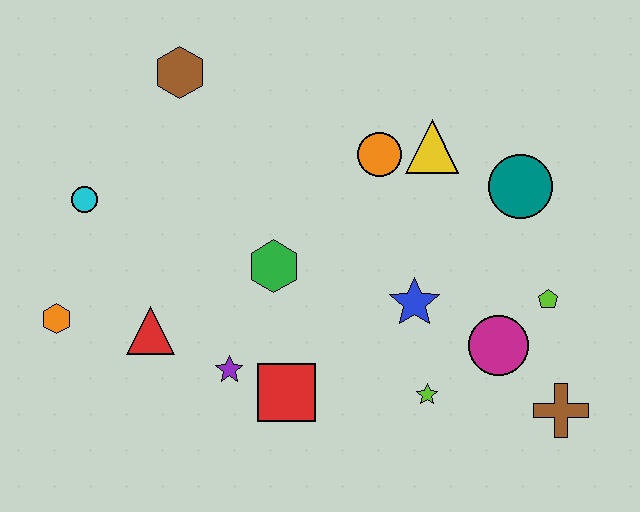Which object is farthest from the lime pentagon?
The orange hexagon is farthest from the lime pentagon.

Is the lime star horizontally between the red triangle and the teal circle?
Yes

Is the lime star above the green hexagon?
No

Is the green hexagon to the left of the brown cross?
Yes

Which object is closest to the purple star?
The red square is closest to the purple star.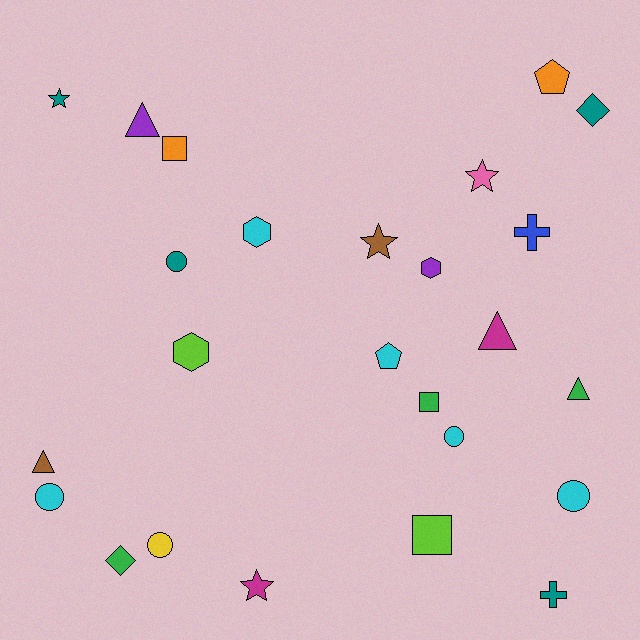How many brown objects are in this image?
There are 2 brown objects.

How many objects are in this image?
There are 25 objects.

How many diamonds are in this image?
There are 2 diamonds.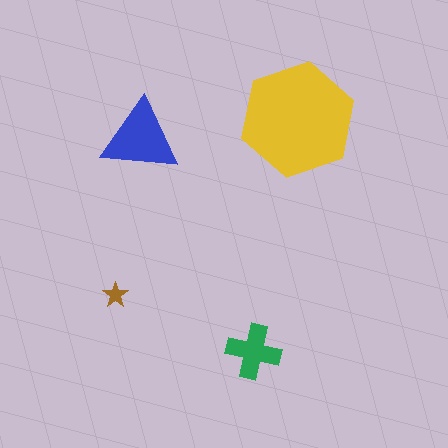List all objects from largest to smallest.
The yellow hexagon, the blue triangle, the green cross, the brown star.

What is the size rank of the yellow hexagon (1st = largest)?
1st.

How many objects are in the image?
There are 4 objects in the image.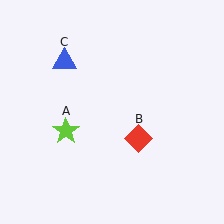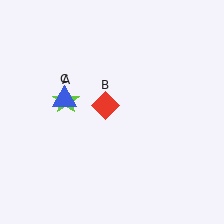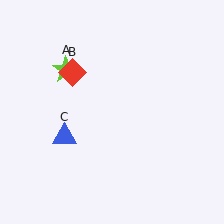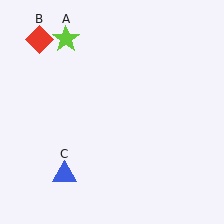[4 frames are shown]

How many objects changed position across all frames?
3 objects changed position: lime star (object A), red diamond (object B), blue triangle (object C).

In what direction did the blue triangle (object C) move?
The blue triangle (object C) moved down.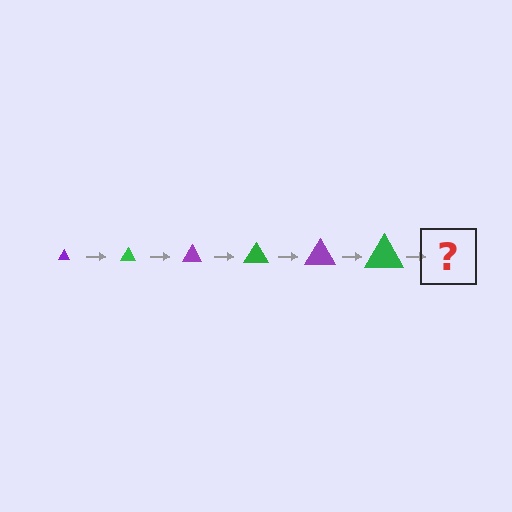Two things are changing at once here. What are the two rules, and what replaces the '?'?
The two rules are that the triangle grows larger each step and the color cycles through purple and green. The '?' should be a purple triangle, larger than the previous one.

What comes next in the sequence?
The next element should be a purple triangle, larger than the previous one.